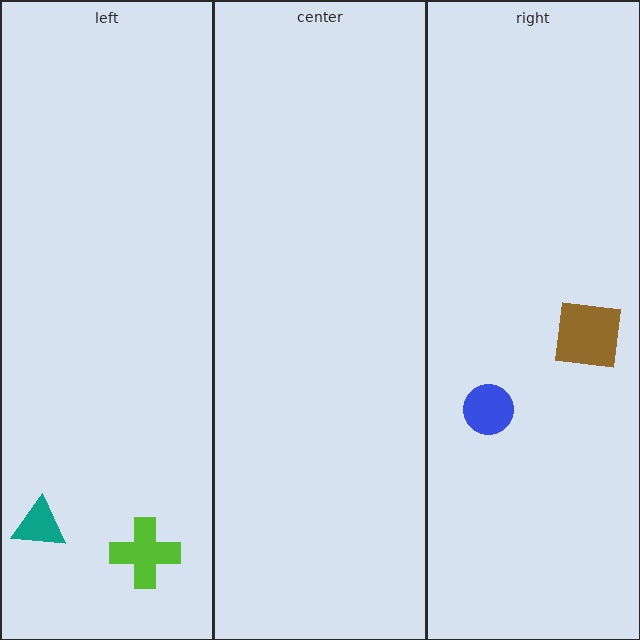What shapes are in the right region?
The blue circle, the brown square.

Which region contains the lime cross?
The left region.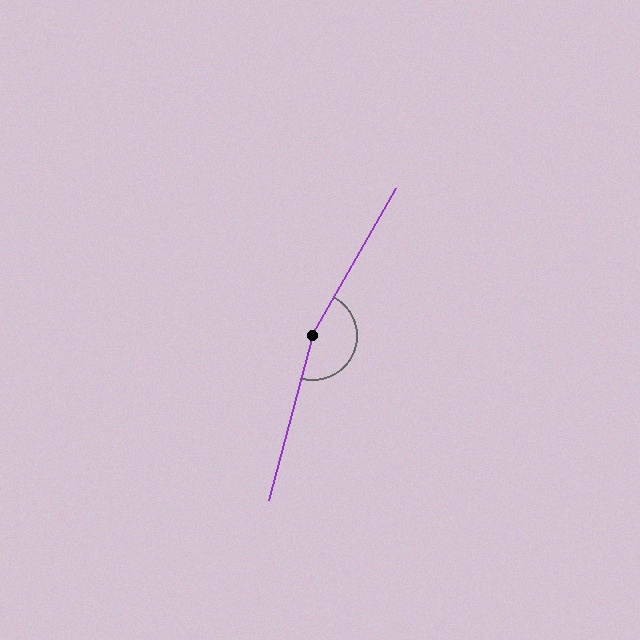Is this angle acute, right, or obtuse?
It is obtuse.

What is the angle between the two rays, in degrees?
Approximately 165 degrees.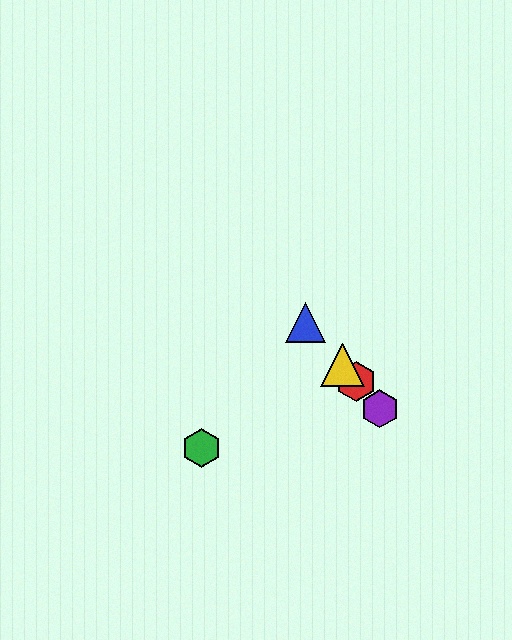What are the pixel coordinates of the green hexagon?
The green hexagon is at (202, 448).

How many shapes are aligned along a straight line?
4 shapes (the red hexagon, the blue triangle, the yellow triangle, the purple hexagon) are aligned along a straight line.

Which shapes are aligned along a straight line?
The red hexagon, the blue triangle, the yellow triangle, the purple hexagon are aligned along a straight line.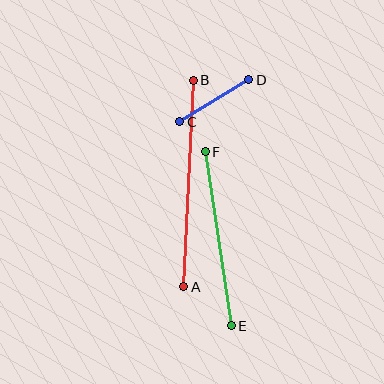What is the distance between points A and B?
The distance is approximately 207 pixels.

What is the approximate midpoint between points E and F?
The midpoint is at approximately (218, 239) pixels.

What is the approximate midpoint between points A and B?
The midpoint is at approximately (189, 183) pixels.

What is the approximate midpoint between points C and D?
The midpoint is at approximately (214, 101) pixels.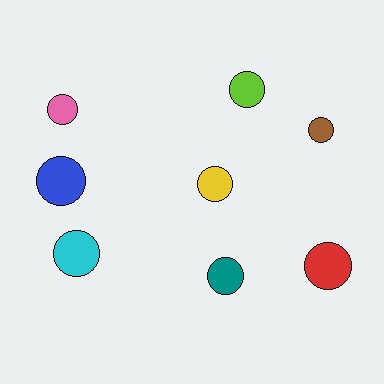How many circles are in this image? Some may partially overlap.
There are 8 circles.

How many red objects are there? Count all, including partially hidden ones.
There is 1 red object.